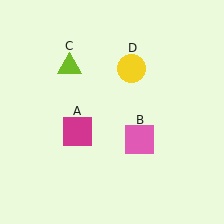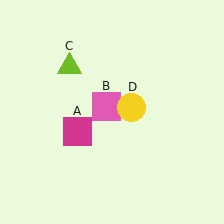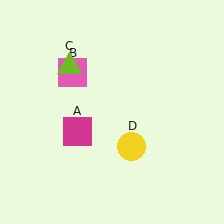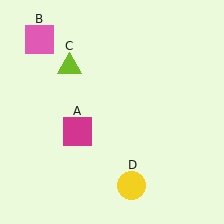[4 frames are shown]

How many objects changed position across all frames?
2 objects changed position: pink square (object B), yellow circle (object D).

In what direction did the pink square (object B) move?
The pink square (object B) moved up and to the left.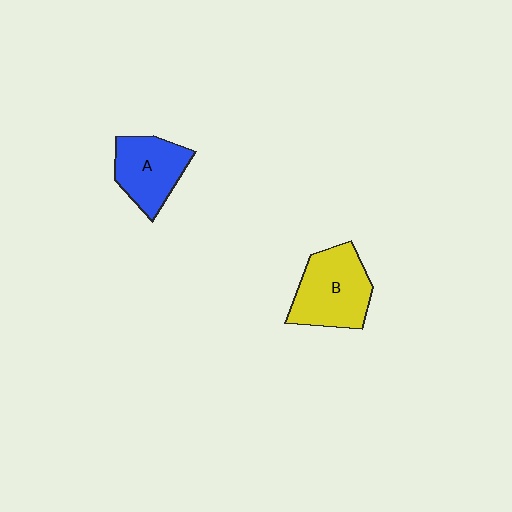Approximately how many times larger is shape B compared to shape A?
Approximately 1.2 times.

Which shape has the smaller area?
Shape A (blue).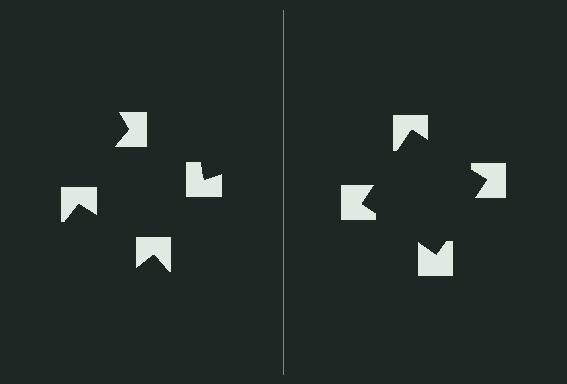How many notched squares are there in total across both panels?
8 — 4 on each side.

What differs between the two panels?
The notched squares are positioned identically on both sides; only the wedge orientations differ. On the right they align to a square; on the left they are misaligned.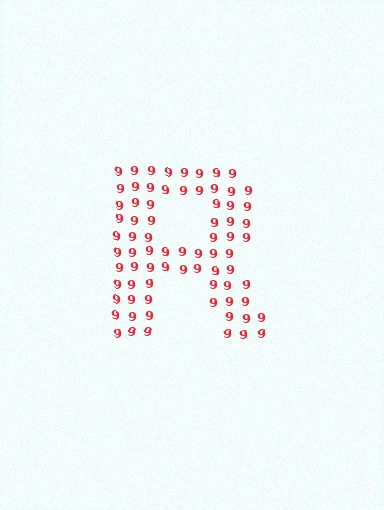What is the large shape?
The large shape is the letter R.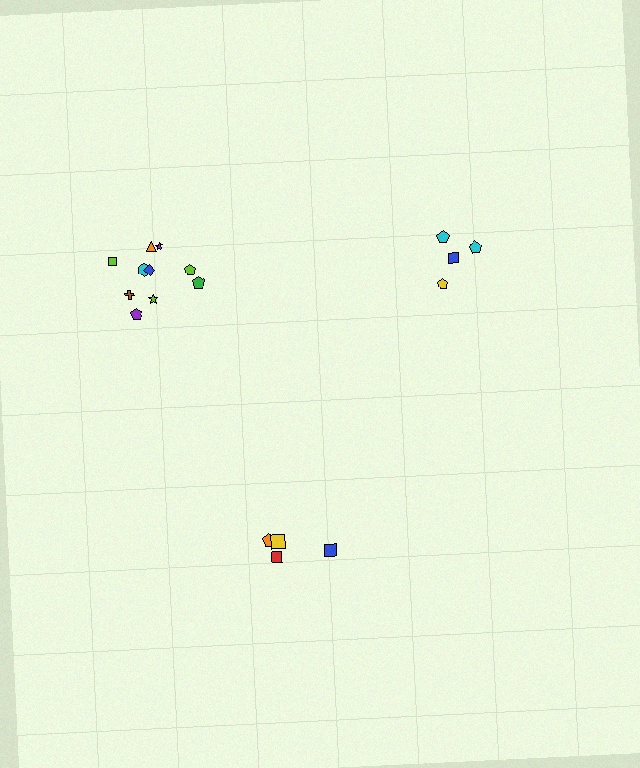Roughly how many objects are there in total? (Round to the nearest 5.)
Roughly 20 objects in total.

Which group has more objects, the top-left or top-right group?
The top-left group.